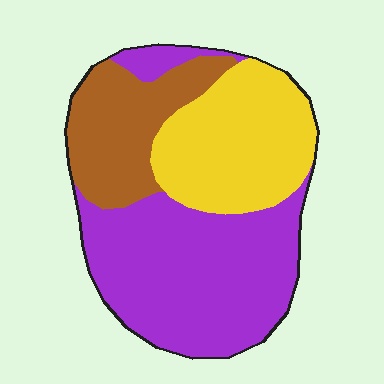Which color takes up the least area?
Brown, at roughly 20%.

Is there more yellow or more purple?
Purple.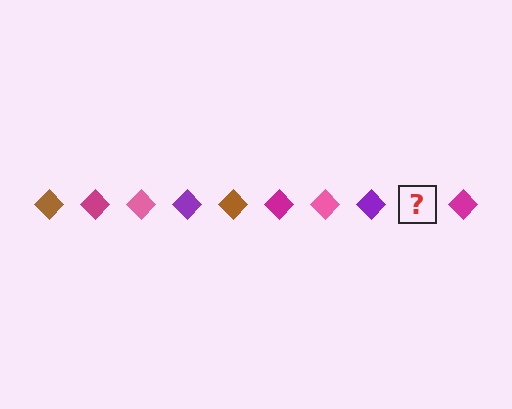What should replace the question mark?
The question mark should be replaced with a brown diamond.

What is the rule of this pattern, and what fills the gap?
The rule is that the pattern cycles through brown, magenta, pink, purple diamonds. The gap should be filled with a brown diamond.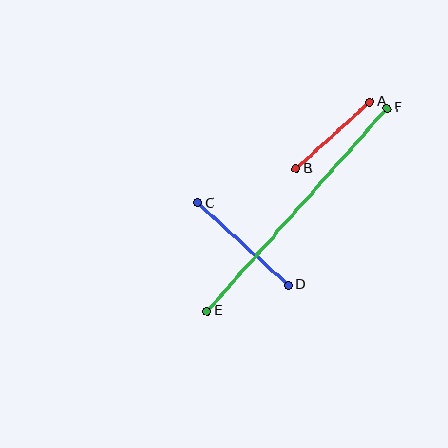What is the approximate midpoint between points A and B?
The midpoint is at approximately (333, 135) pixels.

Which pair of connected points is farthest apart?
Points E and F are farthest apart.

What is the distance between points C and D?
The distance is approximately 123 pixels.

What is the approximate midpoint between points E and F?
The midpoint is at approximately (297, 210) pixels.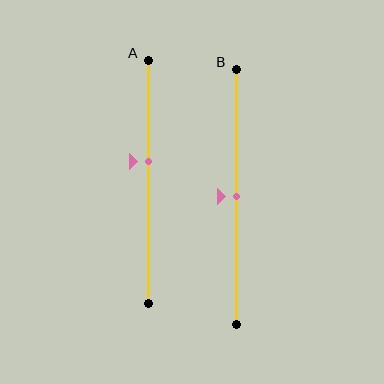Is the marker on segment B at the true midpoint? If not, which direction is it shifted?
Yes, the marker on segment B is at the true midpoint.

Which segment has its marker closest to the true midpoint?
Segment B has its marker closest to the true midpoint.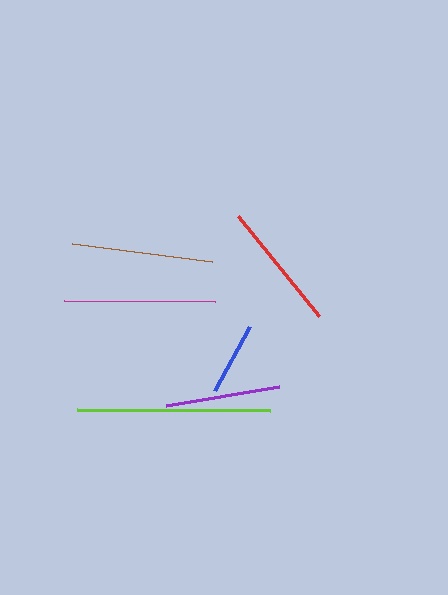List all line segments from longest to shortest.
From longest to shortest: lime, magenta, brown, red, purple, blue.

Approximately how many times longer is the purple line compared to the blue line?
The purple line is approximately 1.6 times the length of the blue line.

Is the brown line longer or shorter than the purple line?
The brown line is longer than the purple line.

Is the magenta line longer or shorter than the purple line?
The magenta line is longer than the purple line.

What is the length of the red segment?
The red segment is approximately 129 pixels long.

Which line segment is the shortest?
The blue line is the shortest at approximately 73 pixels.